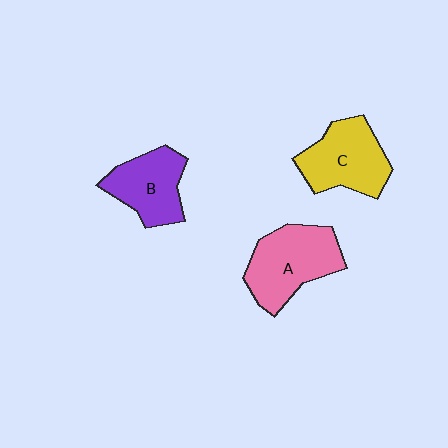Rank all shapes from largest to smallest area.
From largest to smallest: A (pink), C (yellow), B (purple).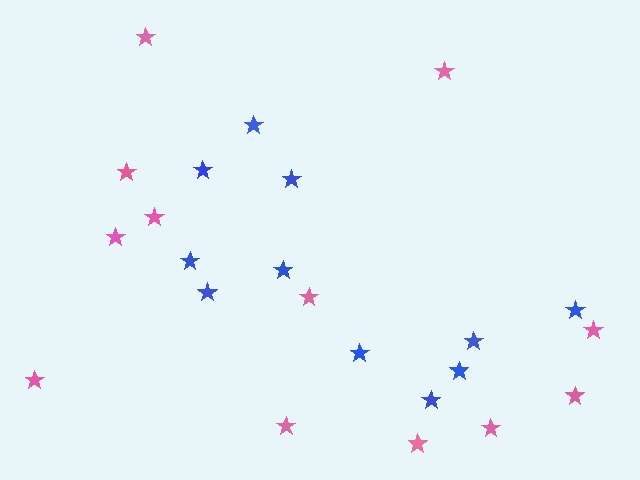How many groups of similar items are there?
There are 2 groups: one group of blue stars (11) and one group of pink stars (12).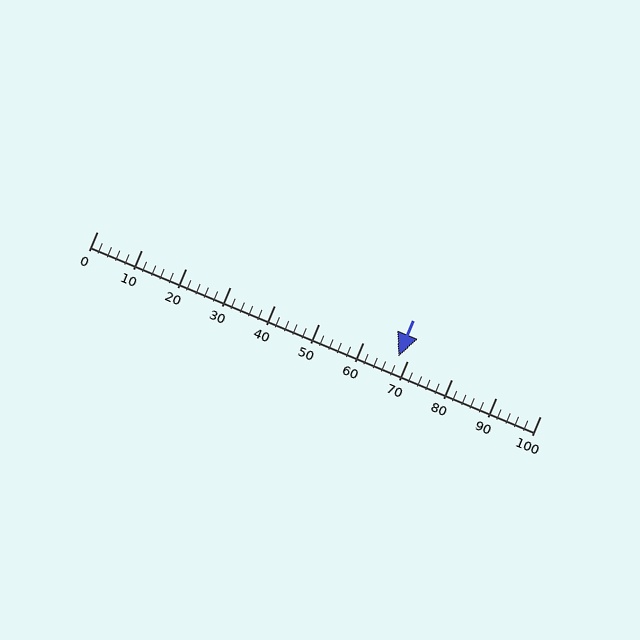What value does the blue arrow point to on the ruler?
The blue arrow points to approximately 68.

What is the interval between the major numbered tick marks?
The major tick marks are spaced 10 units apart.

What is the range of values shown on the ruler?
The ruler shows values from 0 to 100.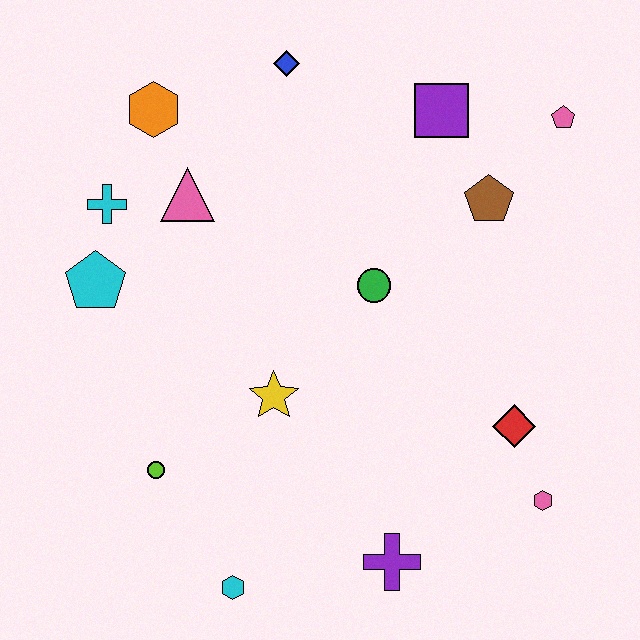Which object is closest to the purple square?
The brown pentagon is closest to the purple square.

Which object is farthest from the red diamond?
The orange hexagon is farthest from the red diamond.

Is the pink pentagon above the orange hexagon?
No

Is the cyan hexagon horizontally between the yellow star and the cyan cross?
Yes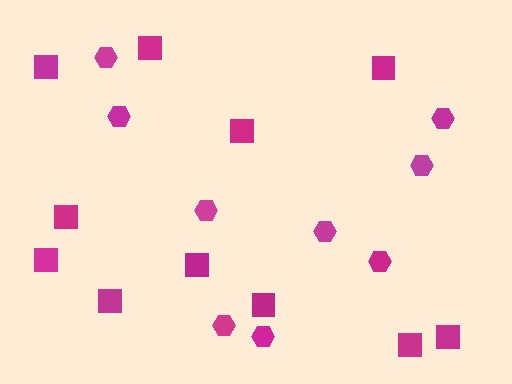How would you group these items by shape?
There are 2 groups: one group of squares (11) and one group of hexagons (9).